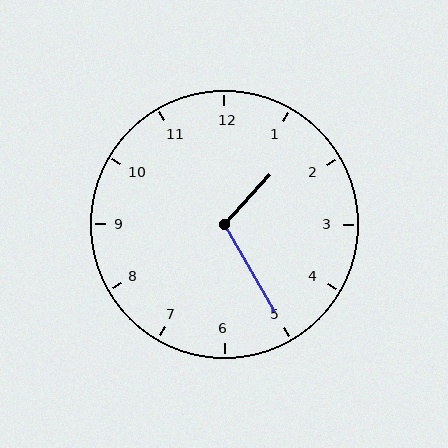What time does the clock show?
1:25.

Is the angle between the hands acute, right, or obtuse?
It is obtuse.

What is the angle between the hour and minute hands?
Approximately 108 degrees.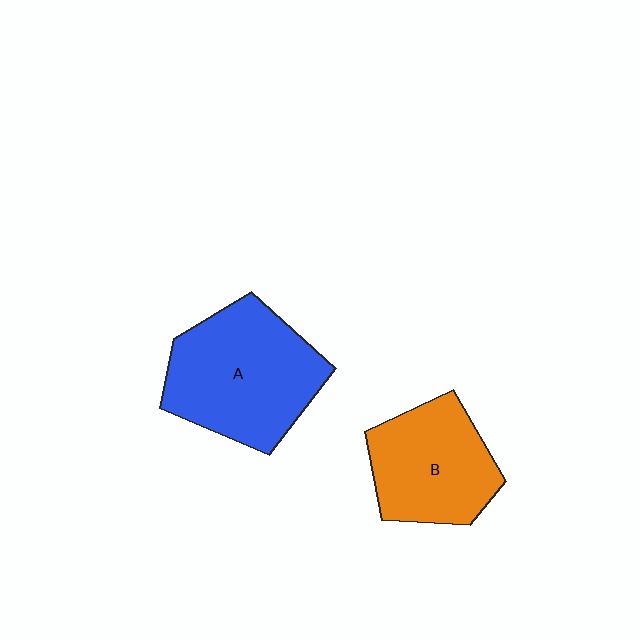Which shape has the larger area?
Shape A (blue).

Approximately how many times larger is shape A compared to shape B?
Approximately 1.3 times.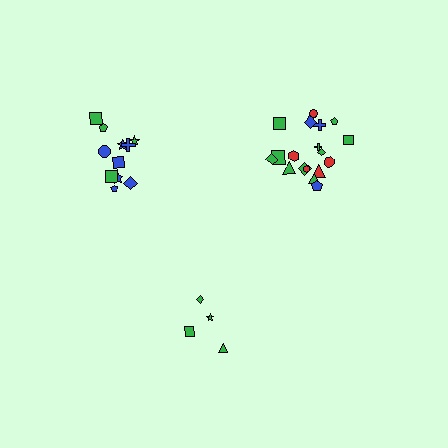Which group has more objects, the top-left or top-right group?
The top-right group.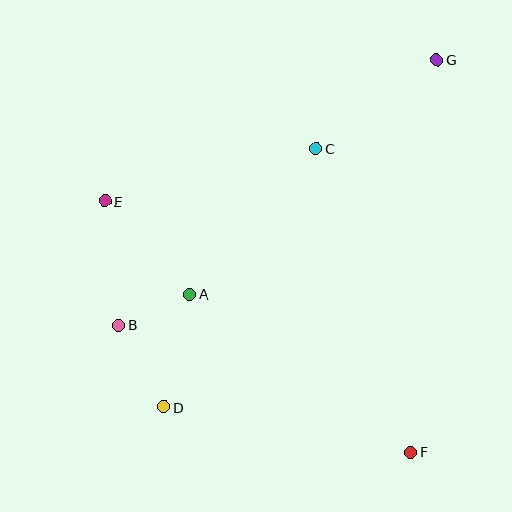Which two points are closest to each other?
Points A and B are closest to each other.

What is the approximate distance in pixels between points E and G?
The distance between E and G is approximately 361 pixels.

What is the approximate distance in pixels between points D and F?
The distance between D and F is approximately 250 pixels.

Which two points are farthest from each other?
Points D and G are farthest from each other.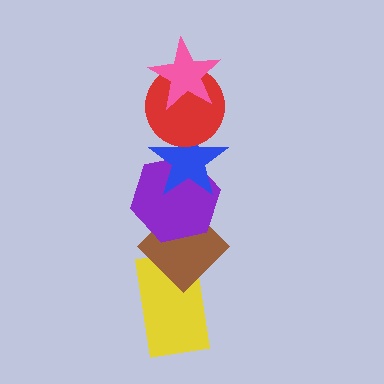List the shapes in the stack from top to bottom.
From top to bottom: the pink star, the red circle, the blue star, the purple hexagon, the brown diamond, the yellow rectangle.